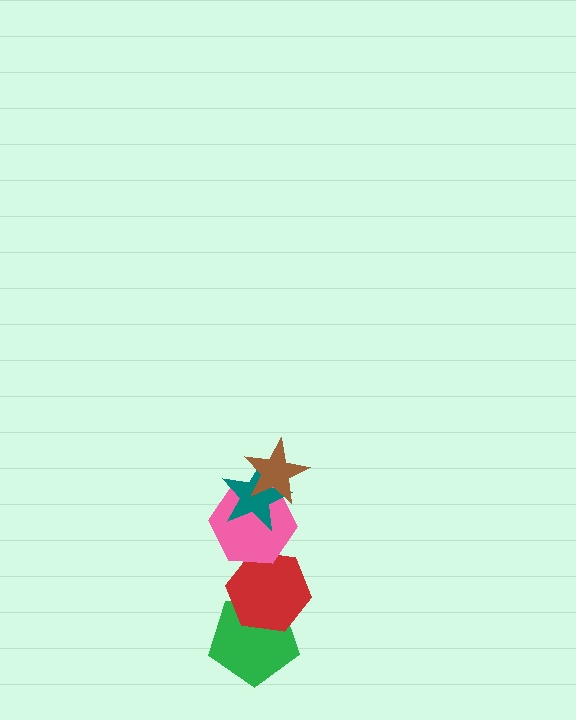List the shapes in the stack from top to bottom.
From top to bottom: the brown star, the teal star, the pink hexagon, the red hexagon, the green pentagon.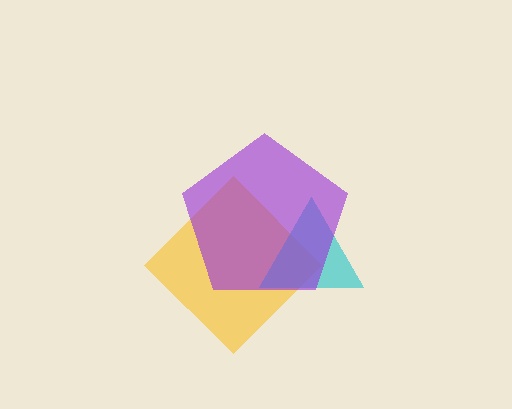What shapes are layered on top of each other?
The layered shapes are: a yellow diamond, a cyan triangle, a purple pentagon.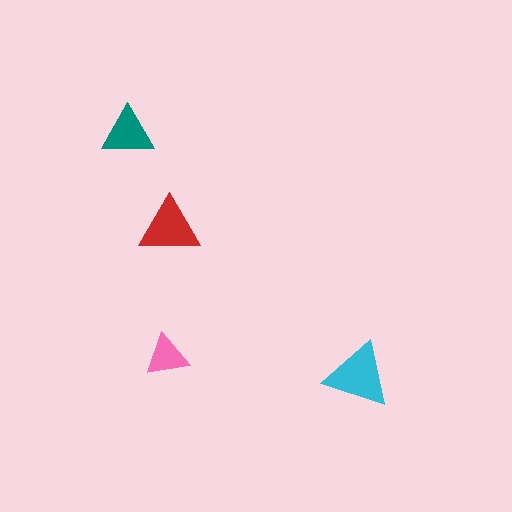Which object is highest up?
The teal triangle is topmost.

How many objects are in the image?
There are 4 objects in the image.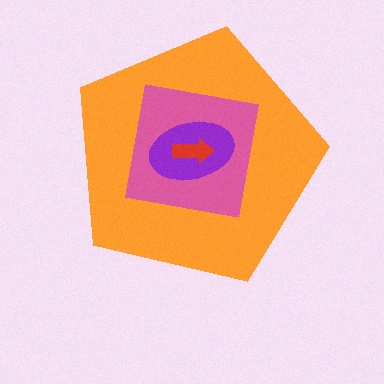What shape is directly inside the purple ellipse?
The red arrow.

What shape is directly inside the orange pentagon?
The pink square.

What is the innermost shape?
The red arrow.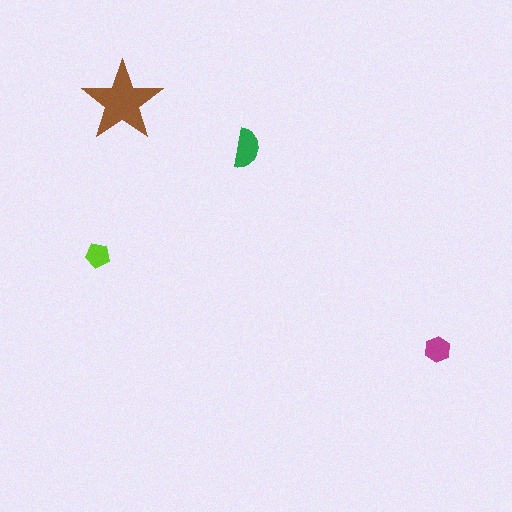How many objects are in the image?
There are 4 objects in the image.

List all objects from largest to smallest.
The brown star, the green semicircle, the magenta hexagon, the lime pentagon.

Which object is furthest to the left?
The lime pentagon is leftmost.